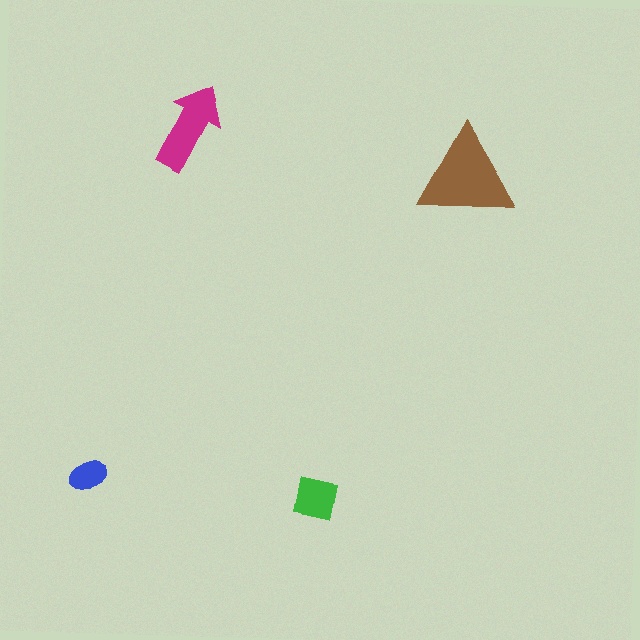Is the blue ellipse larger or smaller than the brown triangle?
Smaller.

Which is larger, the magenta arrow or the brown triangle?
The brown triangle.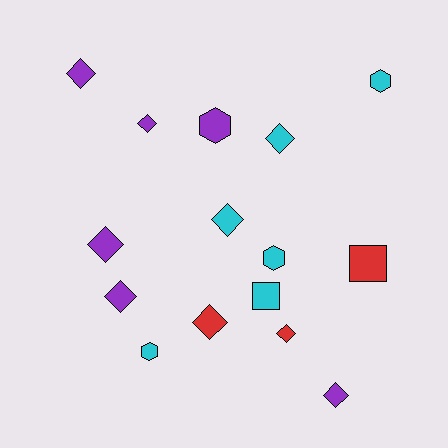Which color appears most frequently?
Cyan, with 6 objects.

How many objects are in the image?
There are 15 objects.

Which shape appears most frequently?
Diamond, with 9 objects.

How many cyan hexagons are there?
There are 3 cyan hexagons.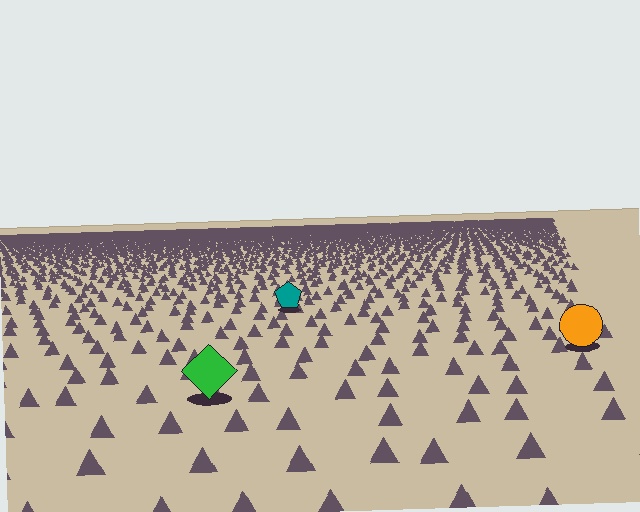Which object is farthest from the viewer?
The teal pentagon is farthest from the viewer. It appears smaller and the ground texture around it is denser.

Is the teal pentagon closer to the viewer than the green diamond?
No. The green diamond is closer — you can tell from the texture gradient: the ground texture is coarser near it.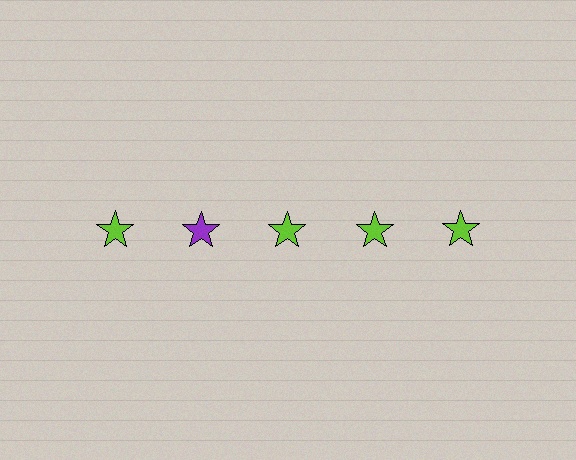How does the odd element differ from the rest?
It has a different color: purple instead of lime.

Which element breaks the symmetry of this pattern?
The purple star in the top row, second from left column breaks the symmetry. All other shapes are lime stars.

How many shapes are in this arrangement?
There are 5 shapes arranged in a grid pattern.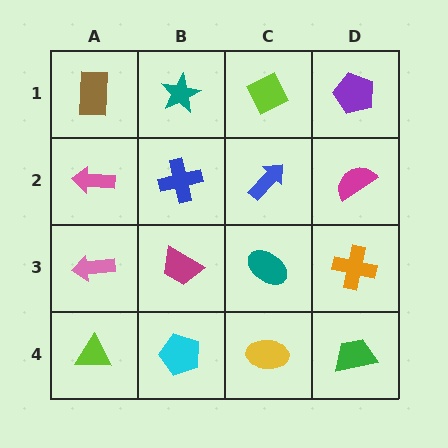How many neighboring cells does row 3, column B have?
4.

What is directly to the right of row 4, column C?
A green trapezoid.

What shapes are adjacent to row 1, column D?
A magenta semicircle (row 2, column D), a lime diamond (row 1, column C).